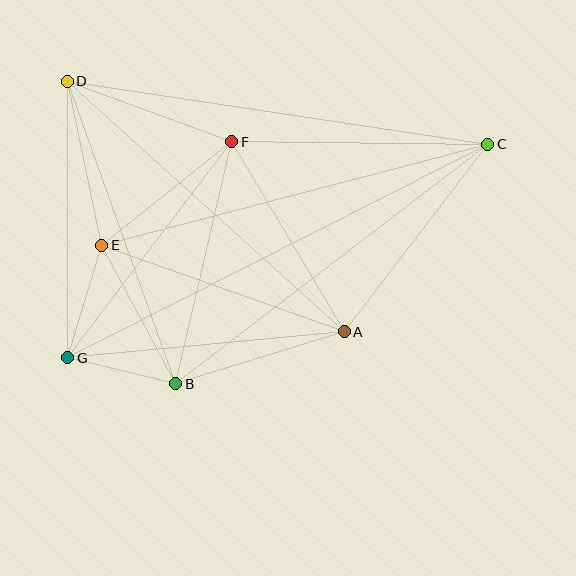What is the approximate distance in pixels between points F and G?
The distance between F and G is approximately 271 pixels.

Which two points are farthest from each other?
Points C and G are farthest from each other.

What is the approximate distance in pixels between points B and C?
The distance between B and C is approximately 394 pixels.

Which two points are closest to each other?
Points B and G are closest to each other.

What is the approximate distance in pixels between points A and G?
The distance between A and G is approximately 278 pixels.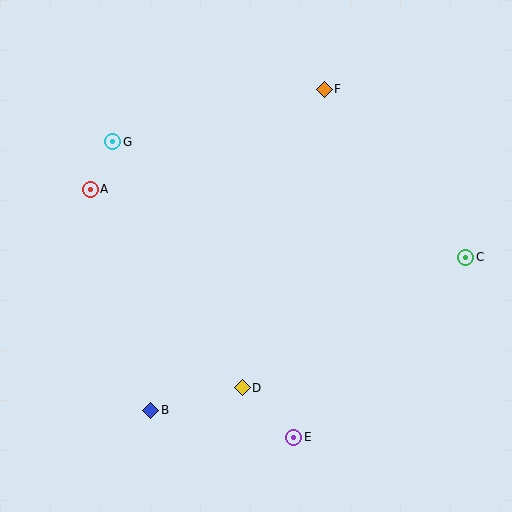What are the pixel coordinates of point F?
Point F is at (324, 89).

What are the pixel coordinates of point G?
Point G is at (113, 142).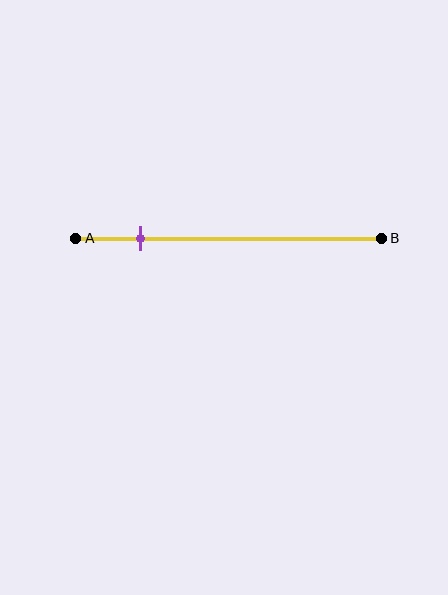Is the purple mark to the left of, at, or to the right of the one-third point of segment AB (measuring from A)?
The purple mark is to the left of the one-third point of segment AB.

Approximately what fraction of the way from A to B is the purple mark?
The purple mark is approximately 20% of the way from A to B.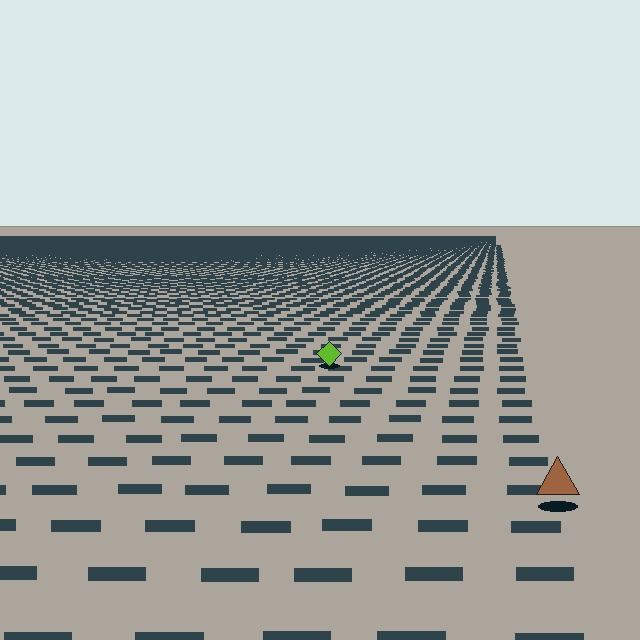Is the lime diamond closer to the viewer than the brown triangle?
No. The brown triangle is closer — you can tell from the texture gradient: the ground texture is coarser near it.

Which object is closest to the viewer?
The brown triangle is closest. The texture marks near it are larger and more spread out.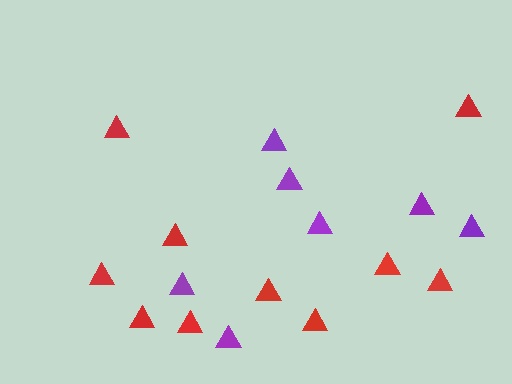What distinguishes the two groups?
There are 2 groups: one group of red triangles (10) and one group of purple triangles (7).